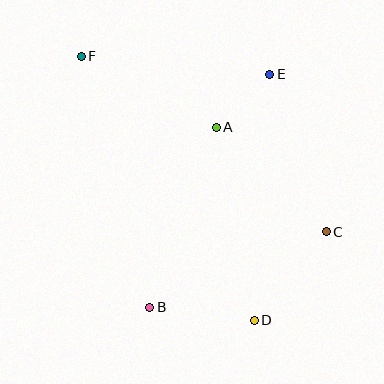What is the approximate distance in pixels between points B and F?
The distance between B and F is approximately 260 pixels.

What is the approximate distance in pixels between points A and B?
The distance between A and B is approximately 192 pixels.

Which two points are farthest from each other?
Points D and F are farthest from each other.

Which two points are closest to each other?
Points A and E are closest to each other.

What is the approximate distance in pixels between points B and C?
The distance between B and C is approximately 192 pixels.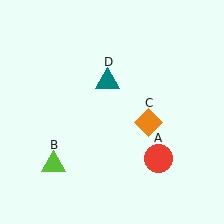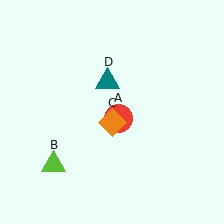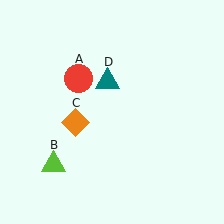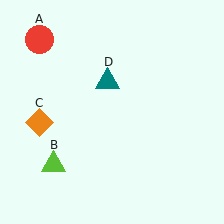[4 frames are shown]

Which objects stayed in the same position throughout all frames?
Lime triangle (object B) and teal triangle (object D) remained stationary.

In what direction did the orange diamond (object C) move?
The orange diamond (object C) moved left.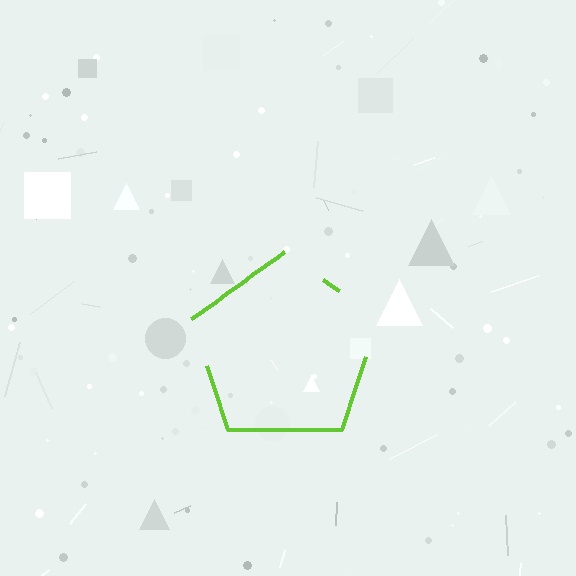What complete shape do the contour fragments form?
The contour fragments form a pentagon.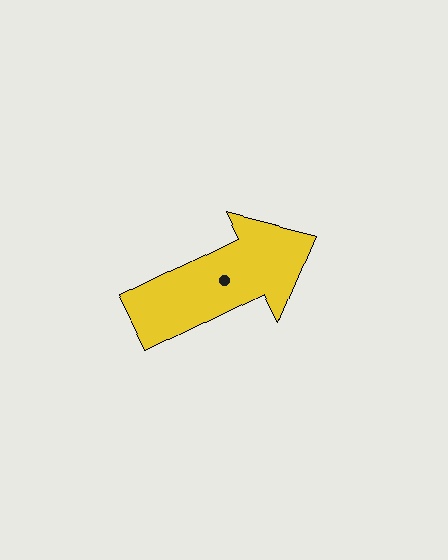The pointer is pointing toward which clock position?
Roughly 2 o'clock.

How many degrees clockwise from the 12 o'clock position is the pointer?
Approximately 64 degrees.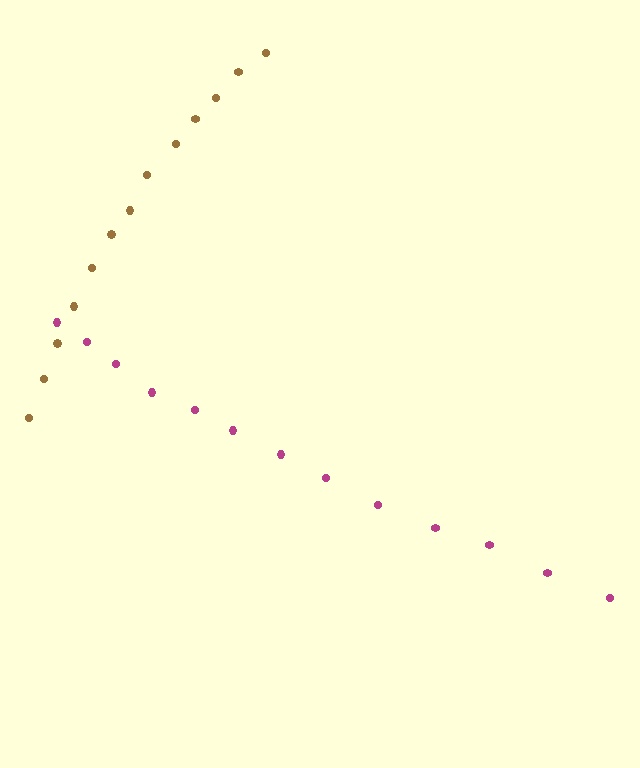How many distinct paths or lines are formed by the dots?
There are 2 distinct paths.